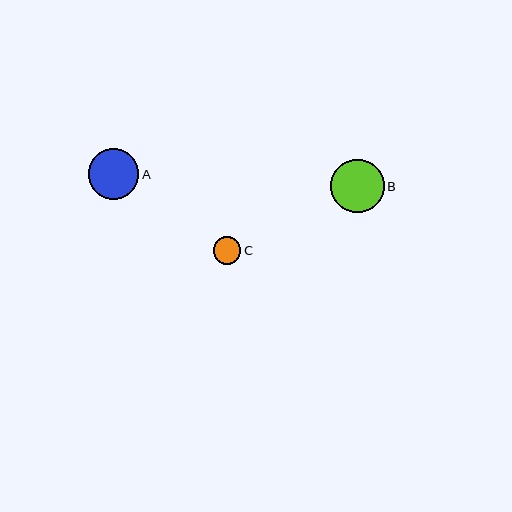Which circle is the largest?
Circle B is the largest with a size of approximately 53 pixels.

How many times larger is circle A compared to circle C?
Circle A is approximately 1.8 times the size of circle C.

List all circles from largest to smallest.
From largest to smallest: B, A, C.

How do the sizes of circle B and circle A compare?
Circle B and circle A are approximately the same size.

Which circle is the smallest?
Circle C is the smallest with a size of approximately 27 pixels.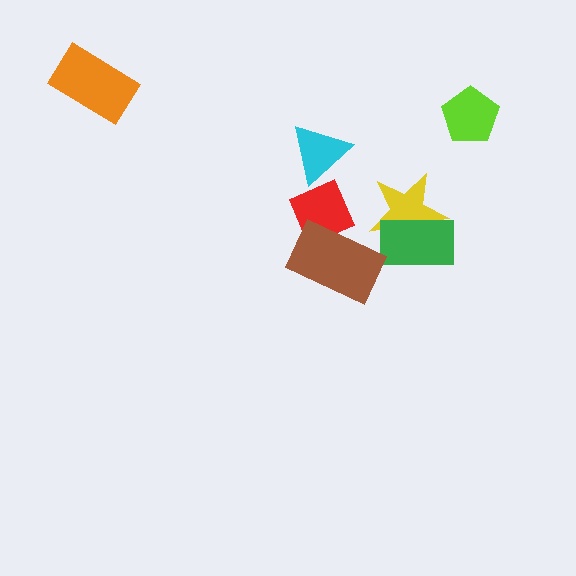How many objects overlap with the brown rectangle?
1 object overlaps with the brown rectangle.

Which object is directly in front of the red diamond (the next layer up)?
The brown rectangle is directly in front of the red diamond.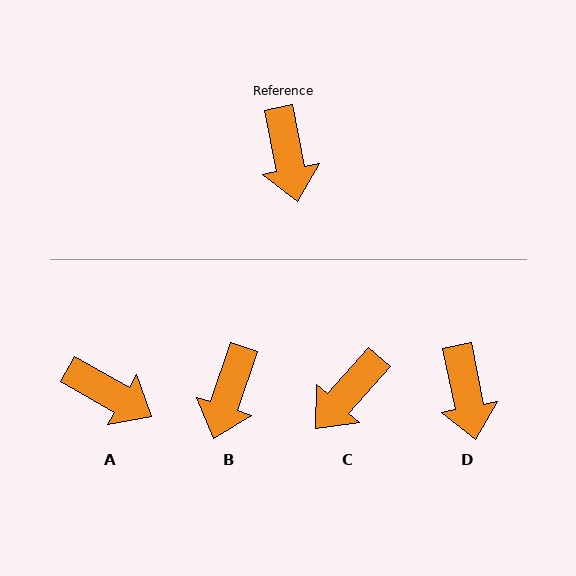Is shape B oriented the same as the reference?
No, it is off by about 30 degrees.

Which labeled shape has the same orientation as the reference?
D.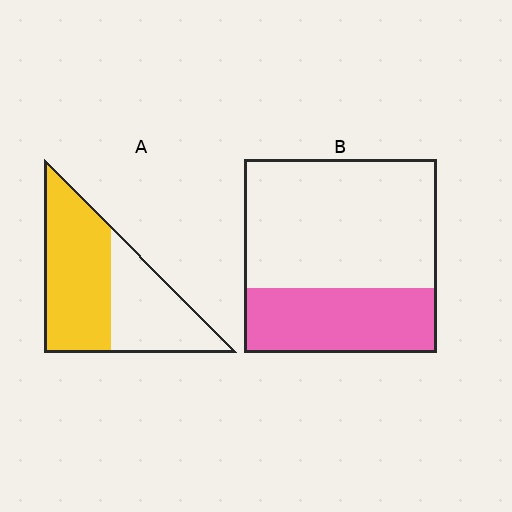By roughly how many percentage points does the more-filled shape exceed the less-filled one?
By roughly 25 percentage points (A over B).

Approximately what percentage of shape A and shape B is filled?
A is approximately 55% and B is approximately 35%.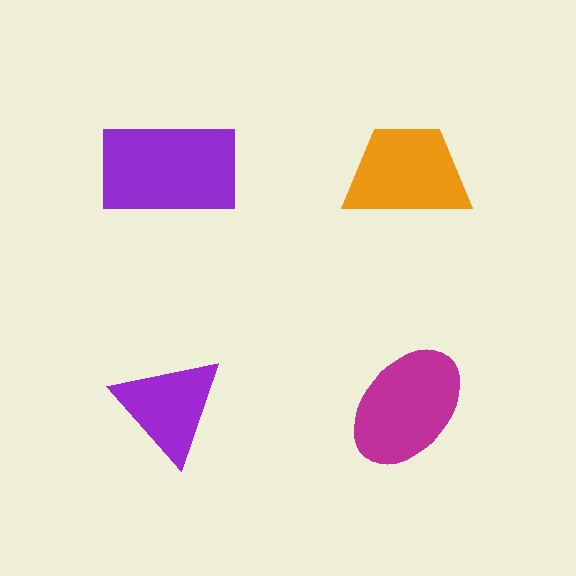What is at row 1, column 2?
An orange trapezoid.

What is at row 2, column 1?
A purple triangle.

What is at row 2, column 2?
A magenta ellipse.